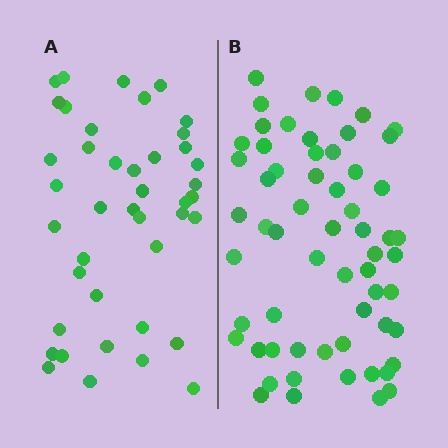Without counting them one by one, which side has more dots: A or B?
Region B (the right region) has more dots.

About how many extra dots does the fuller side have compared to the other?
Region B has approximately 20 more dots than region A.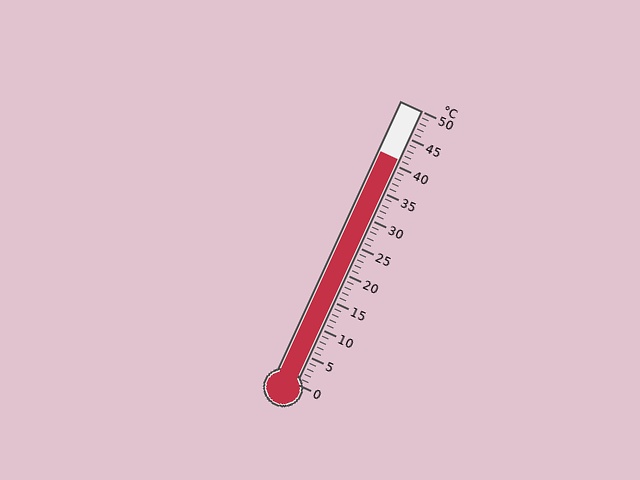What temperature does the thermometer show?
The thermometer shows approximately 41°C.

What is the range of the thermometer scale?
The thermometer scale ranges from 0°C to 50°C.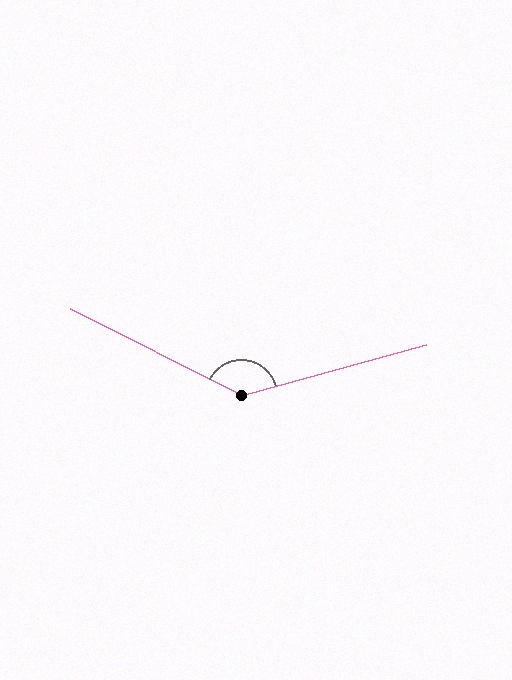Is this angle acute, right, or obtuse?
It is obtuse.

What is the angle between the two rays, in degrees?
Approximately 138 degrees.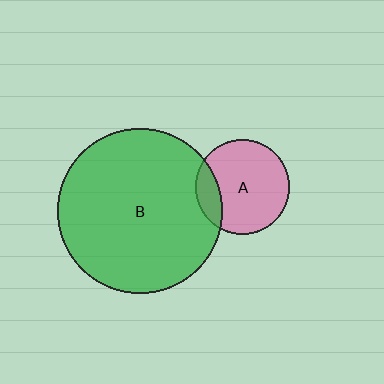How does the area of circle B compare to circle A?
Approximately 3.1 times.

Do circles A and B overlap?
Yes.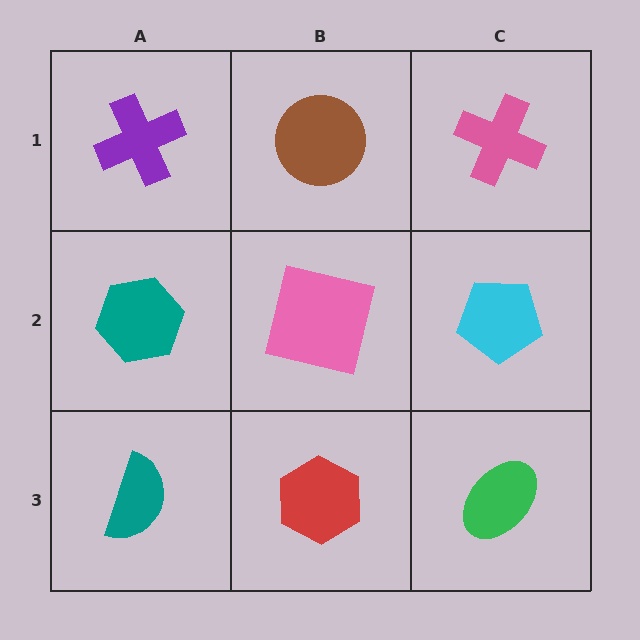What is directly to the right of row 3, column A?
A red hexagon.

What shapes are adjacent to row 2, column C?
A pink cross (row 1, column C), a green ellipse (row 3, column C), a pink square (row 2, column B).